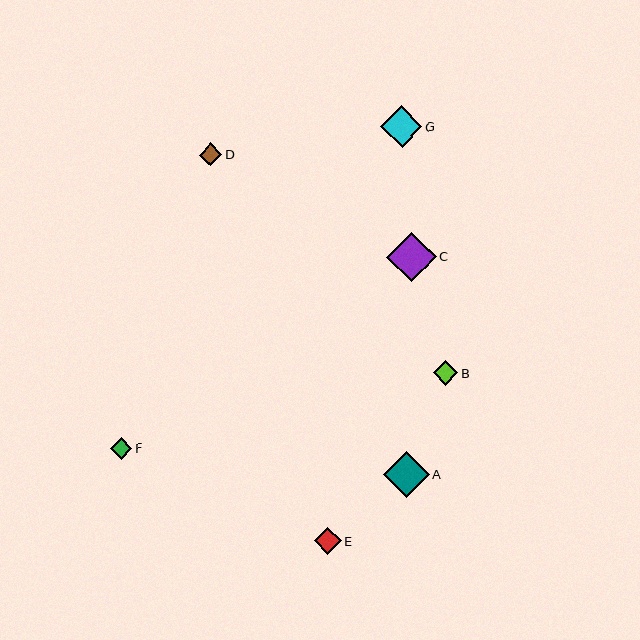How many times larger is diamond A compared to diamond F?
Diamond A is approximately 2.1 times the size of diamond F.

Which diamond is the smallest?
Diamond F is the smallest with a size of approximately 21 pixels.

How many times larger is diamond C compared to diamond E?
Diamond C is approximately 1.8 times the size of diamond E.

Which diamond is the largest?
Diamond C is the largest with a size of approximately 49 pixels.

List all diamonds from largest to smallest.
From largest to smallest: C, A, G, E, B, D, F.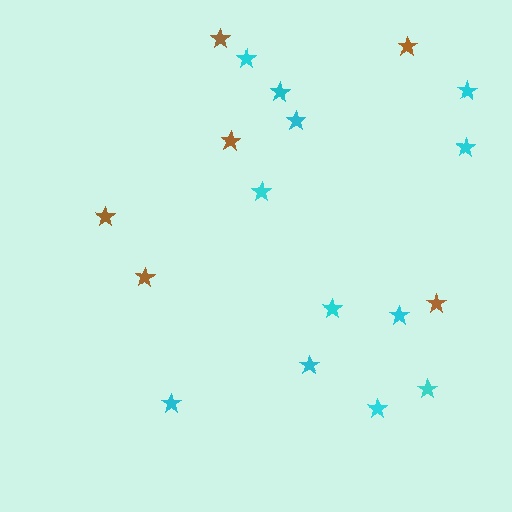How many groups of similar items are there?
There are 2 groups: one group of cyan stars (12) and one group of brown stars (6).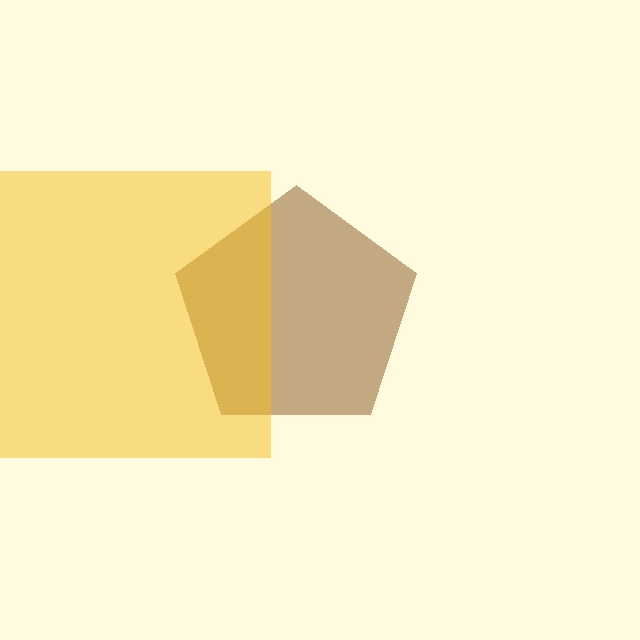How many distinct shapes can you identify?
There are 2 distinct shapes: a brown pentagon, a yellow square.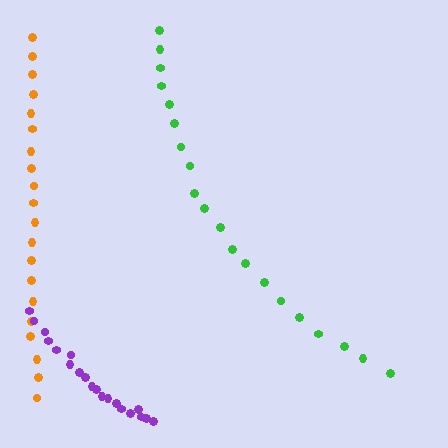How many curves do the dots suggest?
There are 3 distinct paths.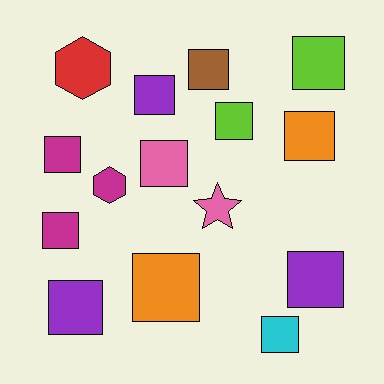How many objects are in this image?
There are 15 objects.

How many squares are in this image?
There are 12 squares.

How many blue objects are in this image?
There are no blue objects.